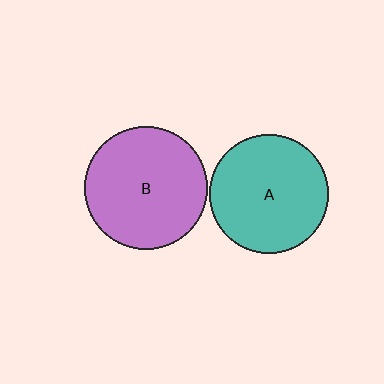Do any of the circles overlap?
No, none of the circles overlap.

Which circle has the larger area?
Circle B (purple).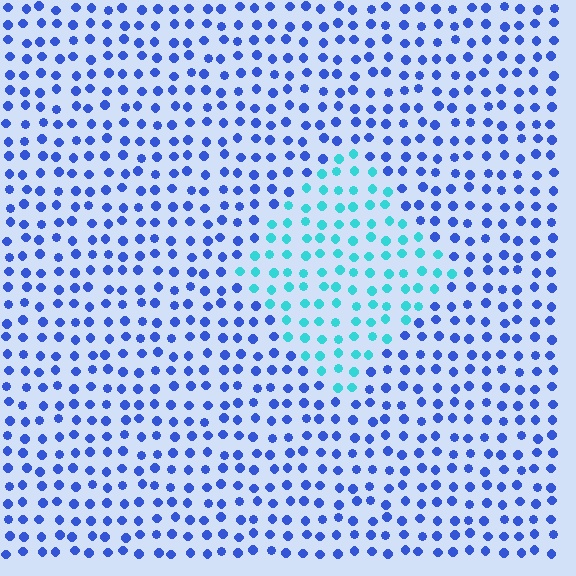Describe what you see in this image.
The image is filled with small blue elements in a uniform arrangement. A diamond-shaped region is visible where the elements are tinted to a slightly different hue, forming a subtle color boundary.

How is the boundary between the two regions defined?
The boundary is defined purely by a slight shift in hue (about 48 degrees). Spacing, size, and orientation are identical on both sides.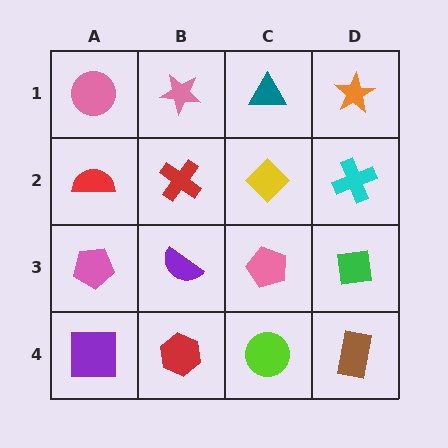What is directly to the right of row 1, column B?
A teal triangle.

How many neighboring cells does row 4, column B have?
3.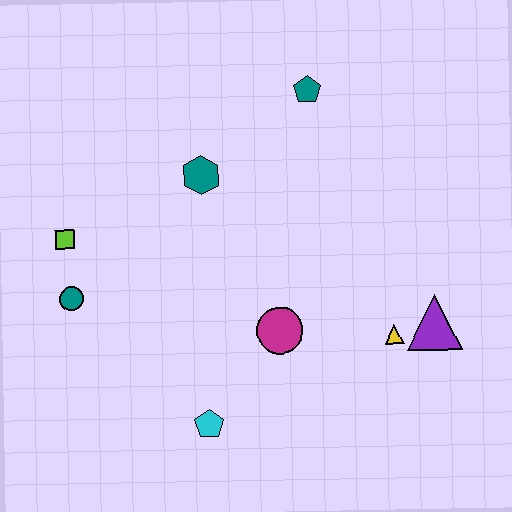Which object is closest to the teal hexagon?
The teal pentagon is closest to the teal hexagon.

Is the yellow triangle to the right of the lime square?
Yes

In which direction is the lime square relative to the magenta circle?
The lime square is to the left of the magenta circle.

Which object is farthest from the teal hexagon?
The purple triangle is farthest from the teal hexagon.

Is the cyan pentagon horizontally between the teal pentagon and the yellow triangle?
No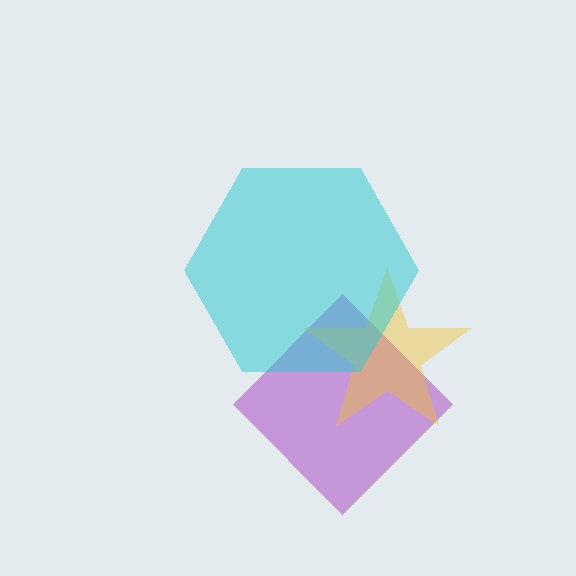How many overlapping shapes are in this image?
There are 3 overlapping shapes in the image.